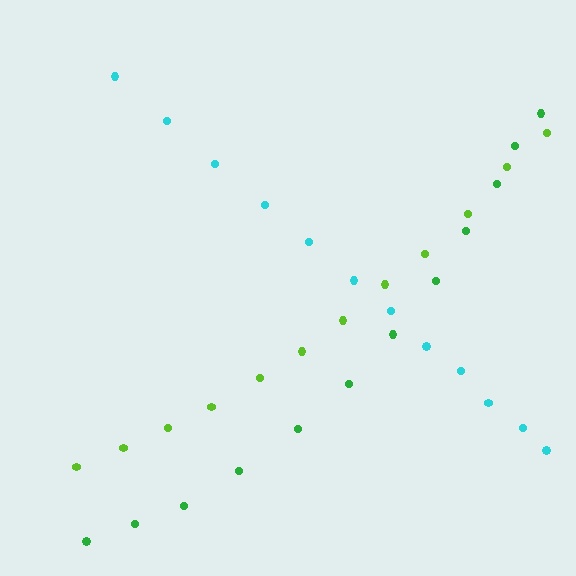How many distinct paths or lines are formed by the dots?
There are 3 distinct paths.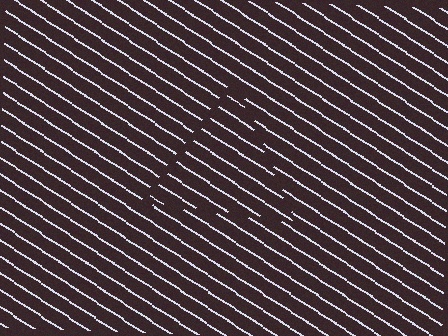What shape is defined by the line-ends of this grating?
An illusory triangle. The interior of the shape contains the same grating, shifted by half a period — the contour is defined by the phase discontinuity where line-ends from the inner and outer gratings abut.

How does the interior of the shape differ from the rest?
The interior of the shape contains the same grating, shifted by half a period — the contour is defined by the phase discontinuity where line-ends from the inner and outer gratings abut.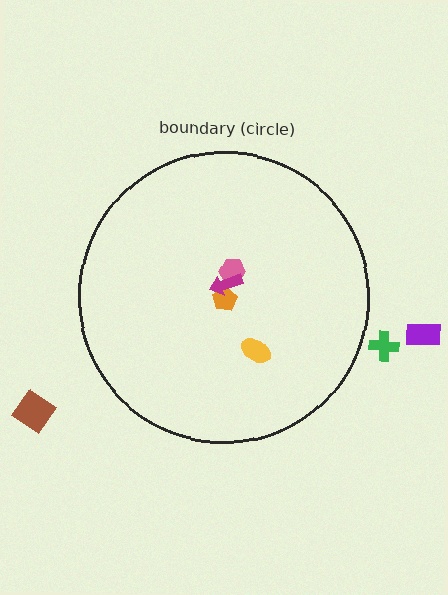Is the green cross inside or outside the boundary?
Outside.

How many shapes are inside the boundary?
4 inside, 3 outside.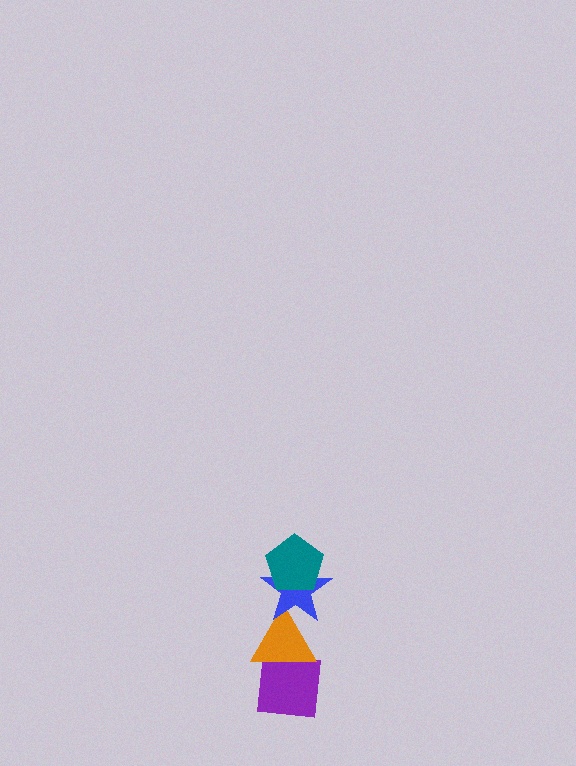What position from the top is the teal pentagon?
The teal pentagon is 1st from the top.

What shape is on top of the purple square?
The orange triangle is on top of the purple square.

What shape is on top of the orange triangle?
The blue star is on top of the orange triangle.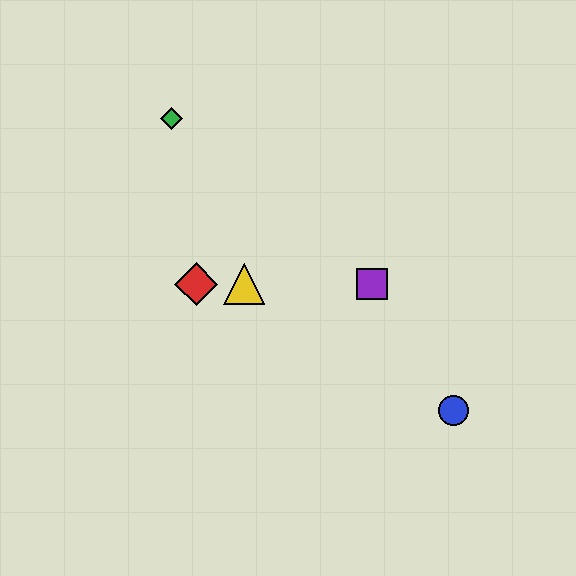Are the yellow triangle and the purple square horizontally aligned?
Yes, both are at y≈284.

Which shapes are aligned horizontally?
The red diamond, the yellow triangle, the purple square are aligned horizontally.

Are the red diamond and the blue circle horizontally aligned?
No, the red diamond is at y≈284 and the blue circle is at y≈411.